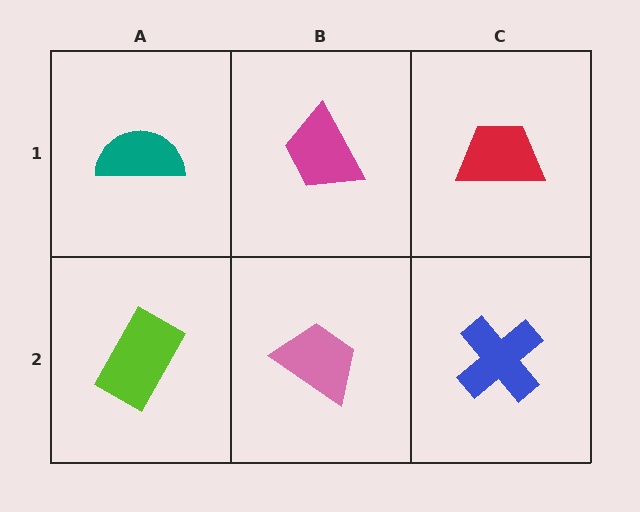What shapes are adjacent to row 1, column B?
A pink trapezoid (row 2, column B), a teal semicircle (row 1, column A), a red trapezoid (row 1, column C).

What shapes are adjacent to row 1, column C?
A blue cross (row 2, column C), a magenta trapezoid (row 1, column B).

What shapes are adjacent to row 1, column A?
A lime rectangle (row 2, column A), a magenta trapezoid (row 1, column B).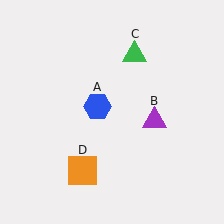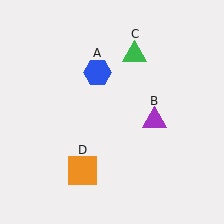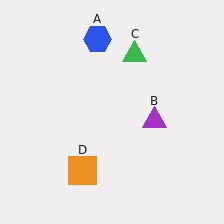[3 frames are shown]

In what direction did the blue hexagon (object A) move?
The blue hexagon (object A) moved up.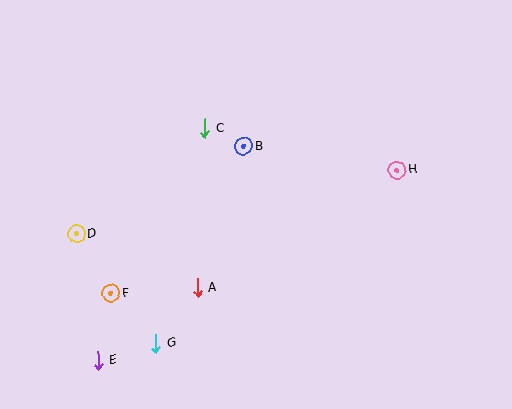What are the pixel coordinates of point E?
Point E is at (98, 360).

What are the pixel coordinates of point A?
Point A is at (198, 288).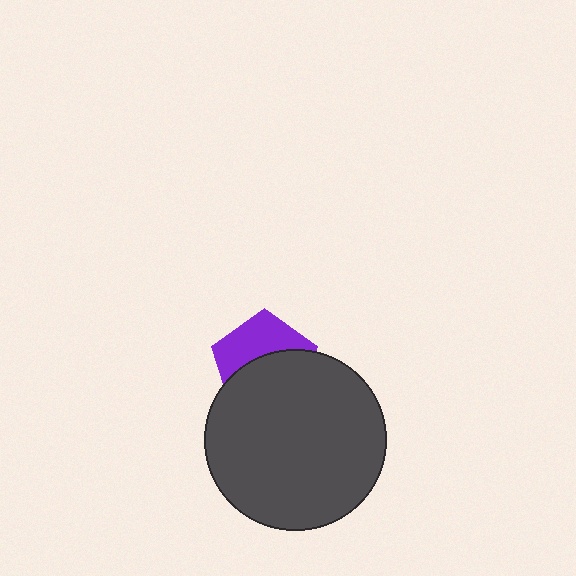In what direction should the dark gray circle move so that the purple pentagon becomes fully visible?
The dark gray circle should move down. That is the shortest direction to clear the overlap and leave the purple pentagon fully visible.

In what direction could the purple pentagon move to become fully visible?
The purple pentagon could move up. That would shift it out from behind the dark gray circle entirely.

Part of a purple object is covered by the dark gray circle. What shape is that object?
It is a pentagon.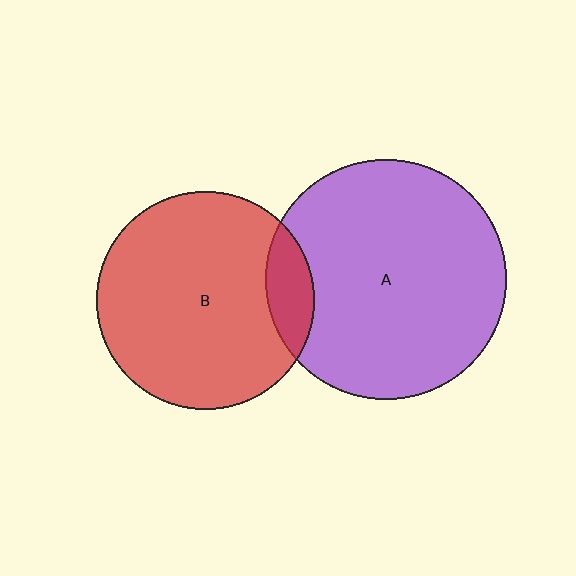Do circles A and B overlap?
Yes.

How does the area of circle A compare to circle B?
Approximately 1.2 times.